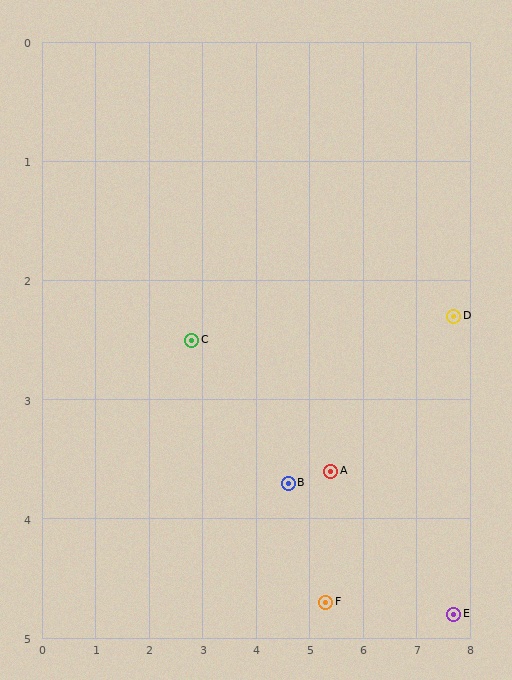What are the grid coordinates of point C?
Point C is at approximately (2.8, 2.5).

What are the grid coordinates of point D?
Point D is at approximately (7.7, 2.3).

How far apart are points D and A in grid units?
Points D and A are about 2.6 grid units apart.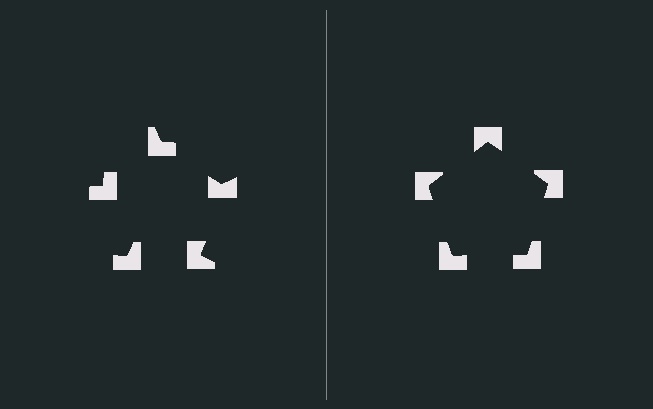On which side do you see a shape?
An illusory pentagon appears on the right side. On the left side the wedge cuts are rotated, so no coherent shape forms.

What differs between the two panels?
The notched squares are positioned identically on both sides; only the wedge orientations differ. On the right they align to a pentagon; on the left they are misaligned.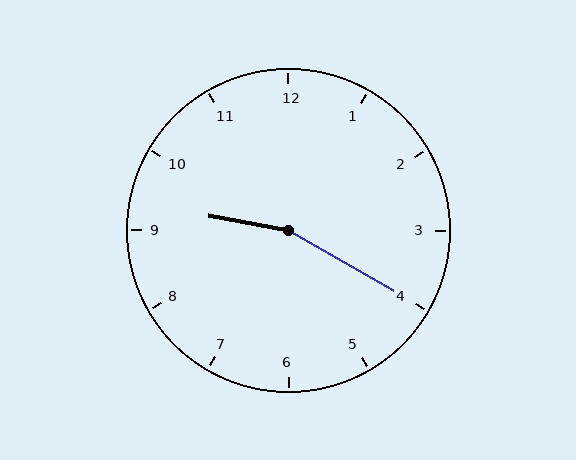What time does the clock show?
9:20.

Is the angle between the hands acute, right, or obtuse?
It is obtuse.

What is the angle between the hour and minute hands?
Approximately 160 degrees.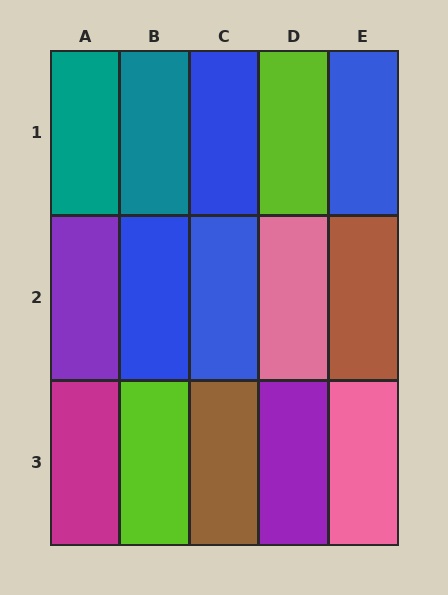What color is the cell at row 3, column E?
Pink.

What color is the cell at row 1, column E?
Blue.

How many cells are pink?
2 cells are pink.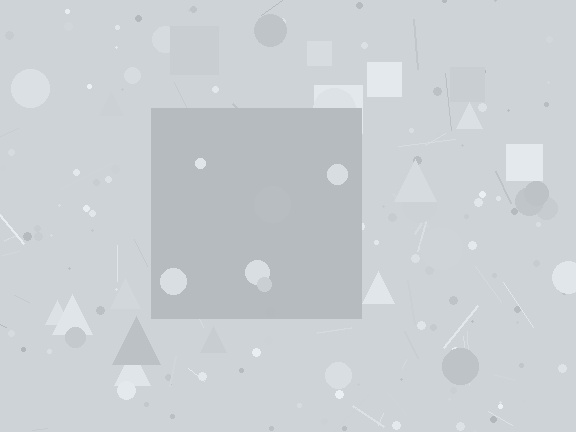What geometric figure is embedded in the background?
A square is embedded in the background.